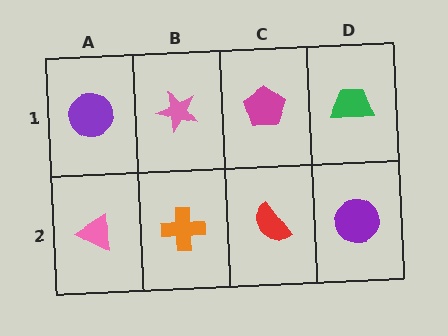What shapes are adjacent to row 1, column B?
An orange cross (row 2, column B), a purple circle (row 1, column A), a magenta pentagon (row 1, column C).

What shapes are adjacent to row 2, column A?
A purple circle (row 1, column A), an orange cross (row 2, column B).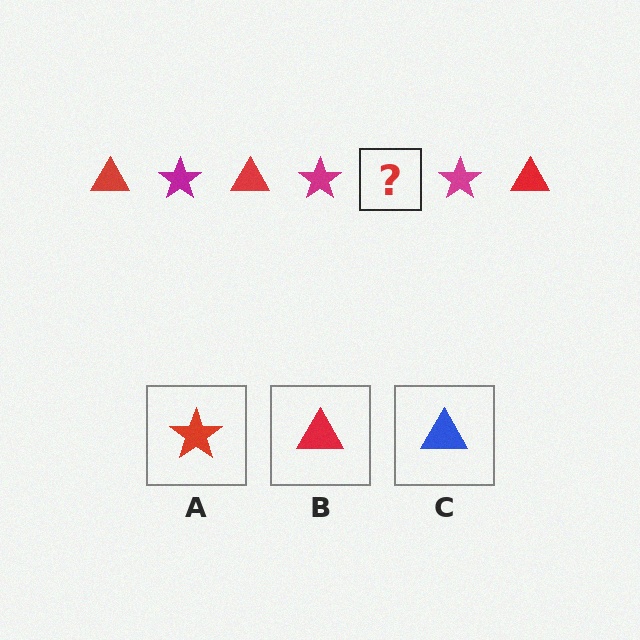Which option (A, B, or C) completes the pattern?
B.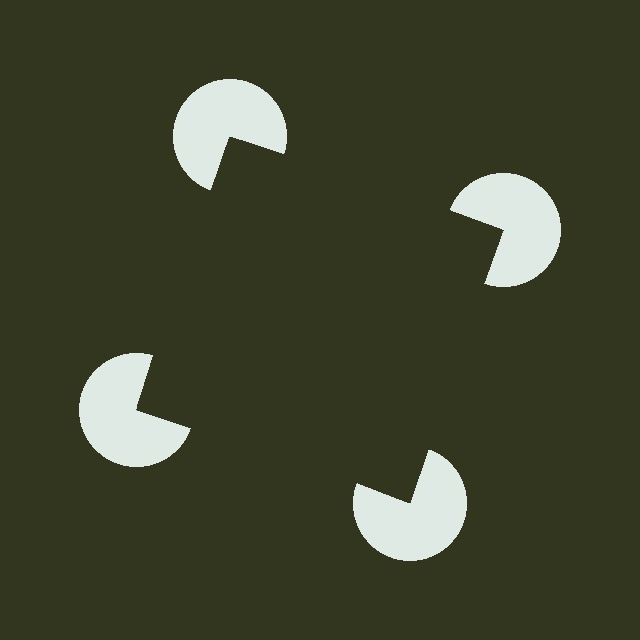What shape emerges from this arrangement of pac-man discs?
An illusory square — its edges are inferred from the aligned wedge cuts in the pac-man discs, not physically drawn.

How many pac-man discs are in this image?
There are 4 — one at each vertex of the illusory square.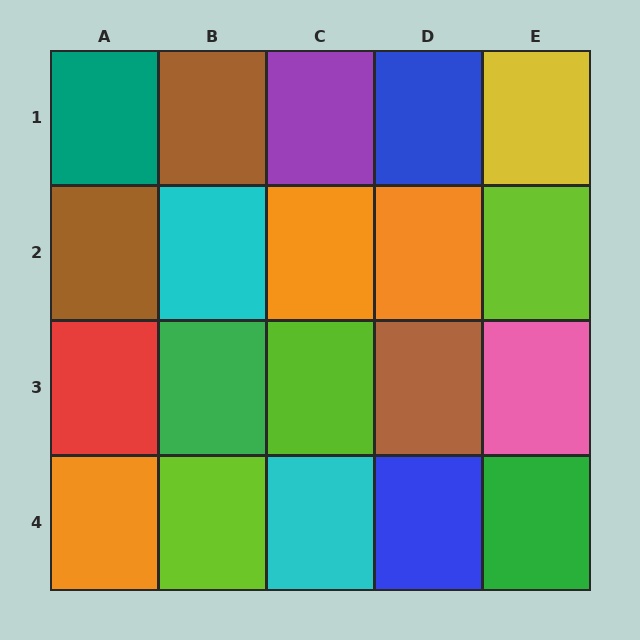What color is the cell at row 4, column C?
Cyan.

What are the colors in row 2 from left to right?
Brown, cyan, orange, orange, lime.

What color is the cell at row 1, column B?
Brown.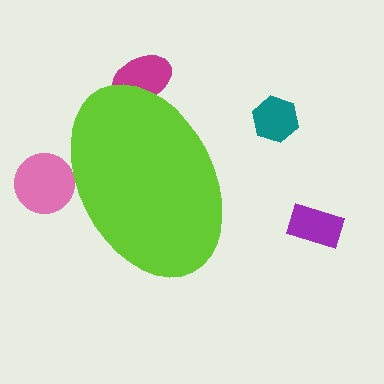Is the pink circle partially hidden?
Yes, the pink circle is partially hidden behind the lime ellipse.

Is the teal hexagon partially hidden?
No, the teal hexagon is fully visible.